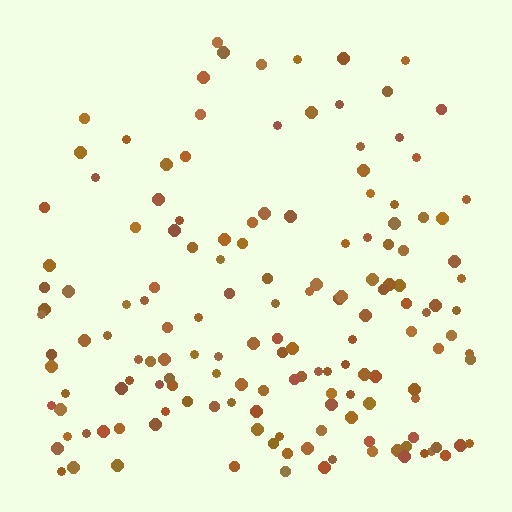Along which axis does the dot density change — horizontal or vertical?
Vertical.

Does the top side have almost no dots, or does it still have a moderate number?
Still a moderate number, just noticeably fewer than the bottom.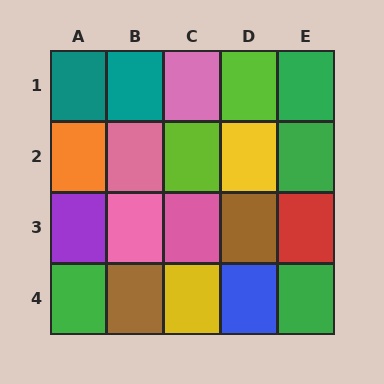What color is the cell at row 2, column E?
Green.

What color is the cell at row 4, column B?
Brown.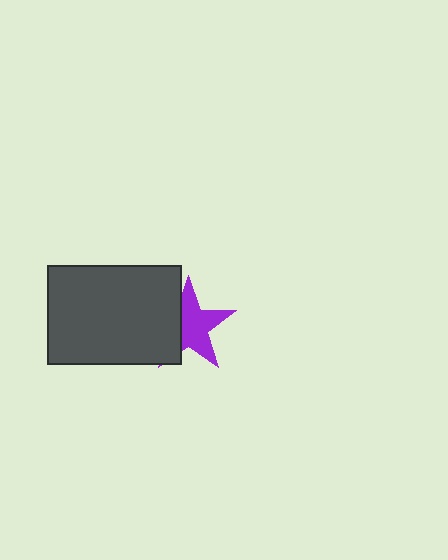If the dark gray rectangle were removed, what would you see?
You would see the complete purple star.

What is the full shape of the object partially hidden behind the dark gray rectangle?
The partially hidden object is a purple star.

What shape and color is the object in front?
The object in front is a dark gray rectangle.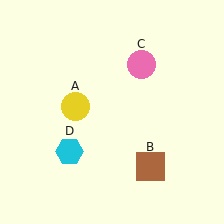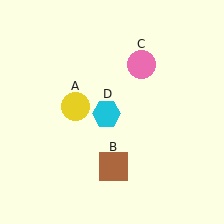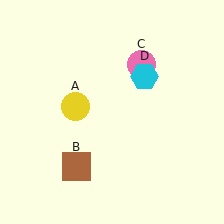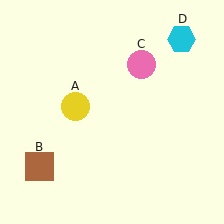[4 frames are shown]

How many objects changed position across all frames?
2 objects changed position: brown square (object B), cyan hexagon (object D).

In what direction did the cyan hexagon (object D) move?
The cyan hexagon (object D) moved up and to the right.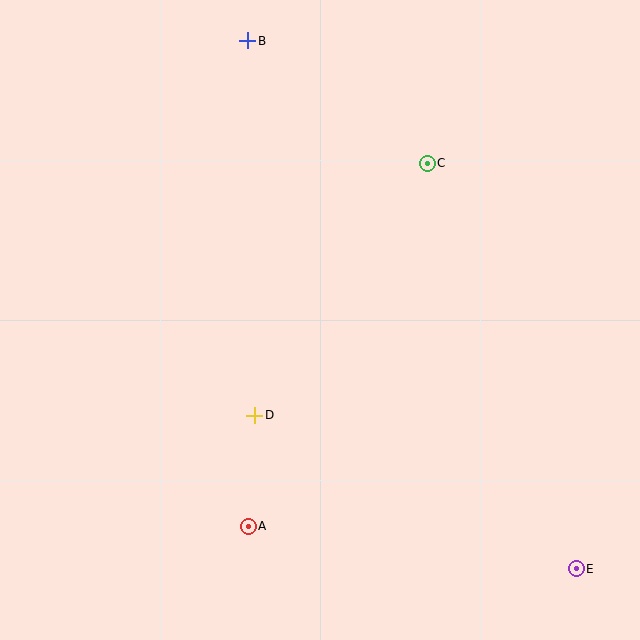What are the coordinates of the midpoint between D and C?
The midpoint between D and C is at (341, 289).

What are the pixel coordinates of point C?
Point C is at (427, 163).